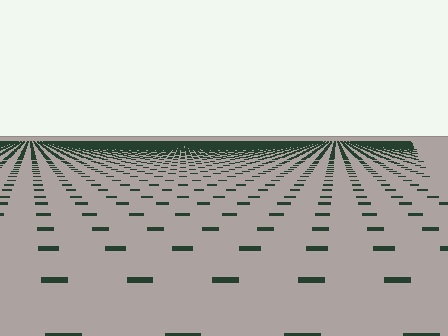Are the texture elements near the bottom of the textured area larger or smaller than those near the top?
Larger. Near the bottom, elements are closer to the viewer and appear at a bigger on-screen size.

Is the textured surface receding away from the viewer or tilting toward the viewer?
The surface is receding away from the viewer. Texture elements get smaller and denser toward the top.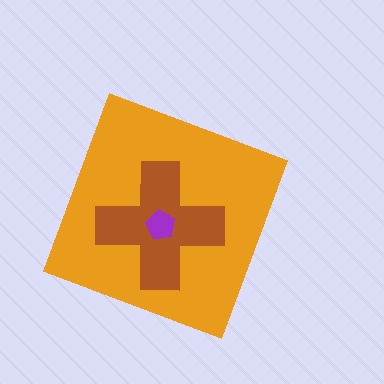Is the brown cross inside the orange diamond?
Yes.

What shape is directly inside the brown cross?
The purple pentagon.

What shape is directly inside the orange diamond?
The brown cross.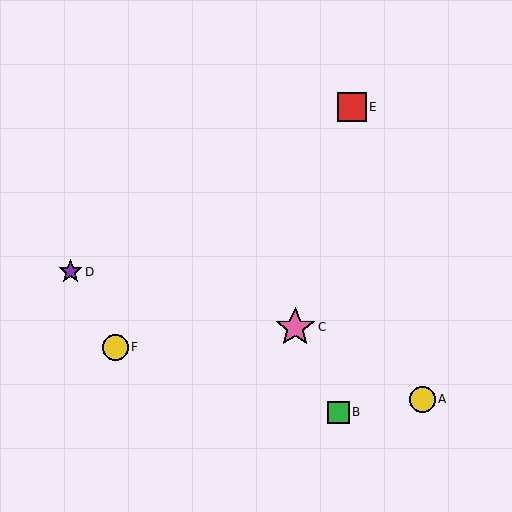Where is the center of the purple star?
The center of the purple star is at (71, 272).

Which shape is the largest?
The pink star (labeled C) is the largest.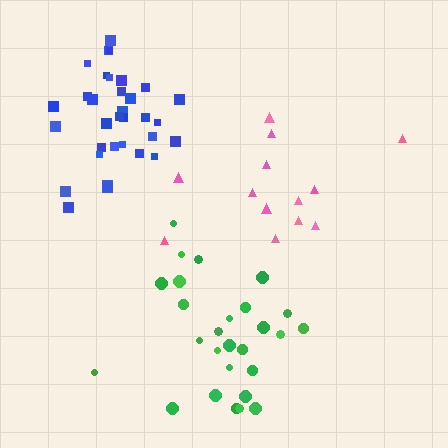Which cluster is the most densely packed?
Blue.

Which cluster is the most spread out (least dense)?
Pink.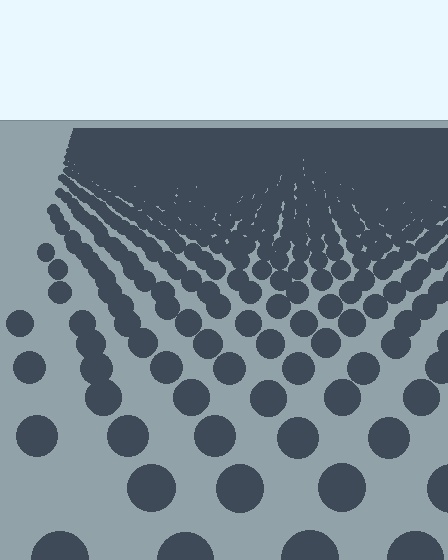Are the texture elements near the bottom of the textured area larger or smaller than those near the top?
Larger. Near the bottom, elements are closer to the viewer and appear at a bigger on-screen size.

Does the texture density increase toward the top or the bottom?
Density increases toward the top.